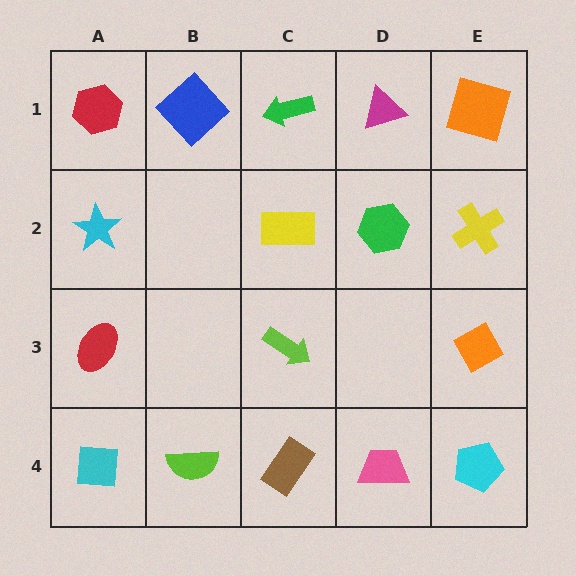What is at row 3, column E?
An orange diamond.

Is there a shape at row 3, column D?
No, that cell is empty.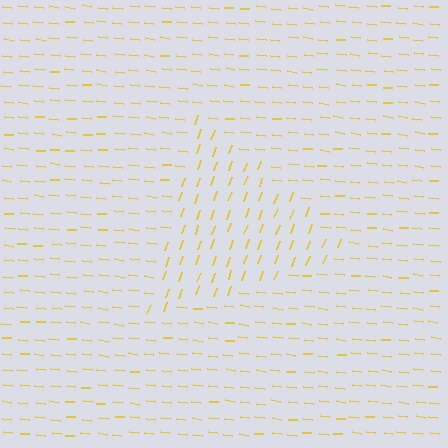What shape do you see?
I see a triangle.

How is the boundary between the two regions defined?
The boundary is defined purely by a change in line orientation (approximately 76 degrees difference). All lines are the same color and thickness.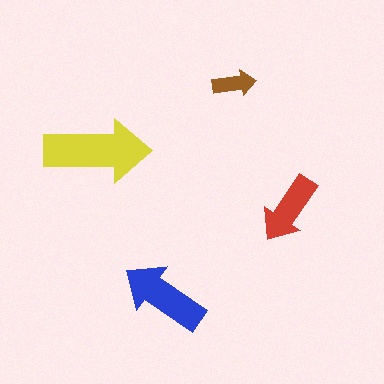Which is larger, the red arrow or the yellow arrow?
The yellow one.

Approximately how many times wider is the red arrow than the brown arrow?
About 1.5 times wider.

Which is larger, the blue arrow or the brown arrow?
The blue one.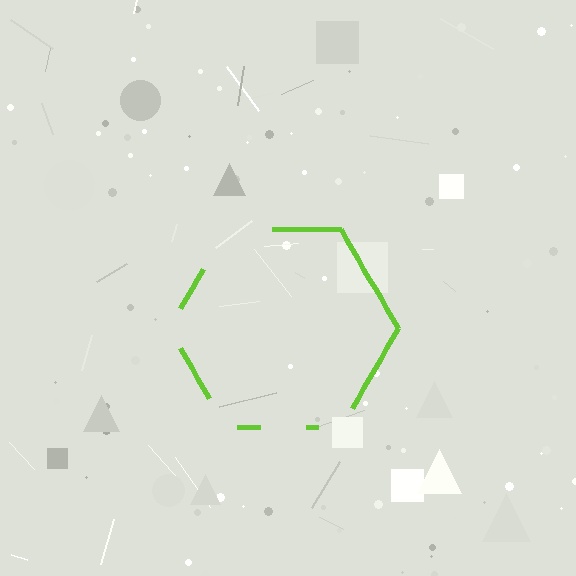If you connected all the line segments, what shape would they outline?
They would outline a hexagon.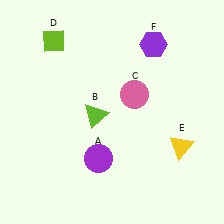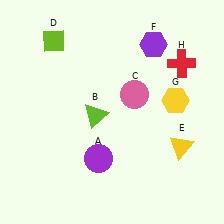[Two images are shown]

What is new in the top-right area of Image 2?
A red cross (H) was added in the top-right area of Image 2.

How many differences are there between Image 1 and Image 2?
There are 2 differences between the two images.